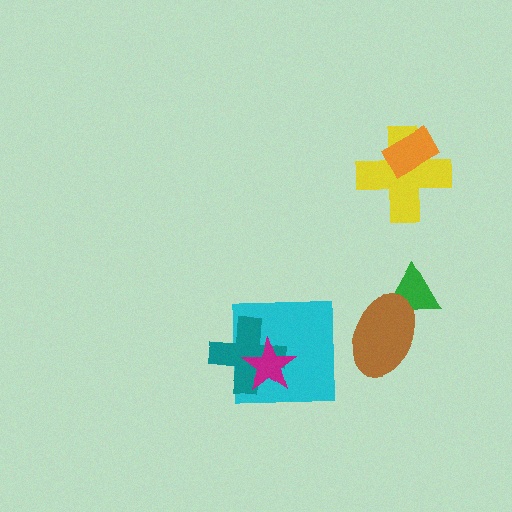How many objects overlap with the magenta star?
2 objects overlap with the magenta star.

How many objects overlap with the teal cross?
2 objects overlap with the teal cross.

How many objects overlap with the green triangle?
1 object overlaps with the green triangle.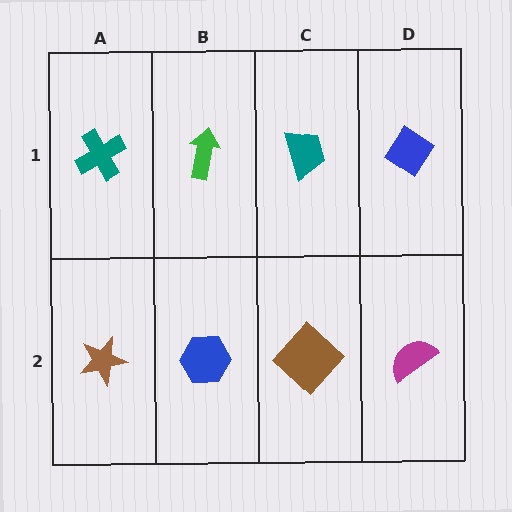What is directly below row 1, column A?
A brown star.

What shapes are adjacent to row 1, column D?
A magenta semicircle (row 2, column D), a teal trapezoid (row 1, column C).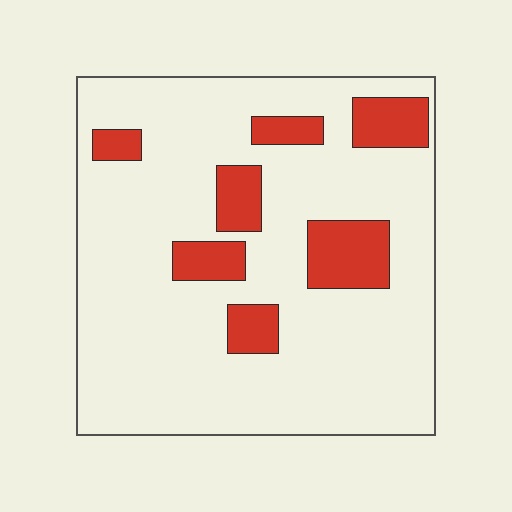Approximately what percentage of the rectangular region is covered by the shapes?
Approximately 15%.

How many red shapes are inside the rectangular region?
7.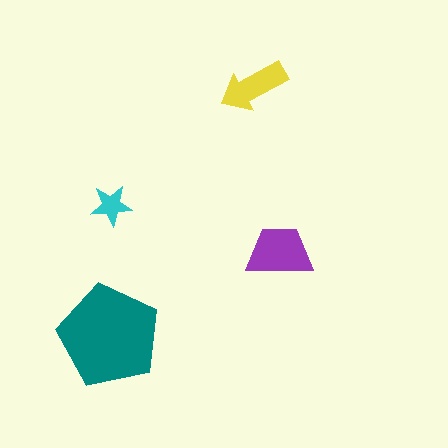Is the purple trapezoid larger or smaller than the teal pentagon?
Smaller.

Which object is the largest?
The teal pentagon.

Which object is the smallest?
The cyan star.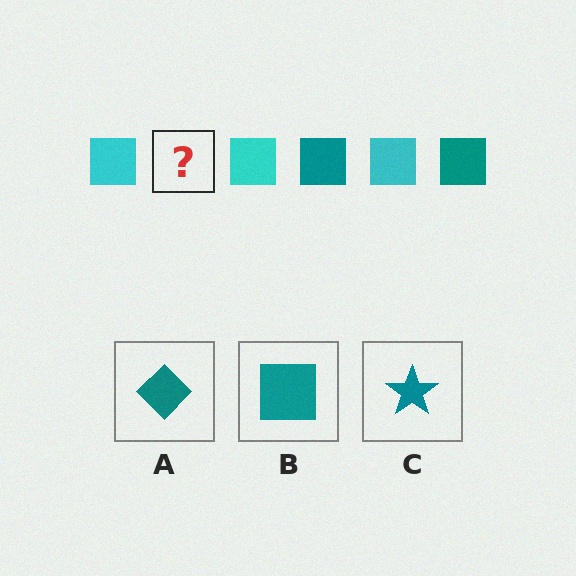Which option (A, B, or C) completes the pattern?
B.